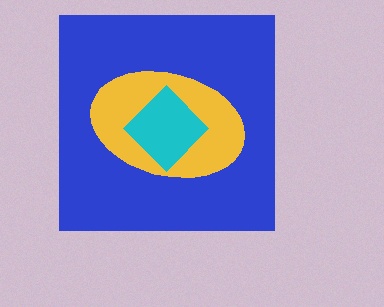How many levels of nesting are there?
3.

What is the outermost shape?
The blue square.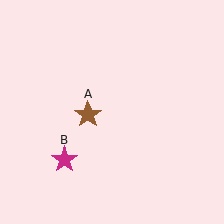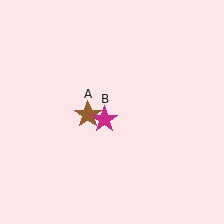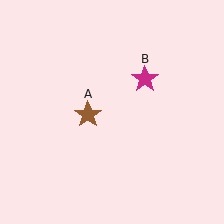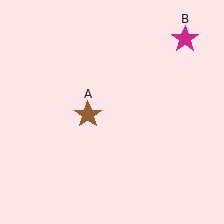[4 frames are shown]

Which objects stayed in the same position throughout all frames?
Brown star (object A) remained stationary.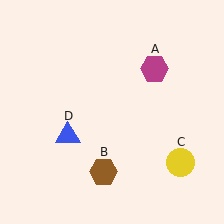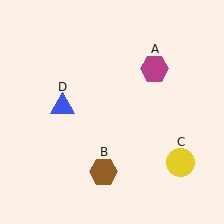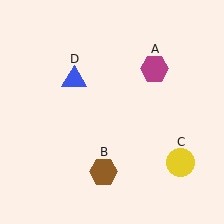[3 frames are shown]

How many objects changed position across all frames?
1 object changed position: blue triangle (object D).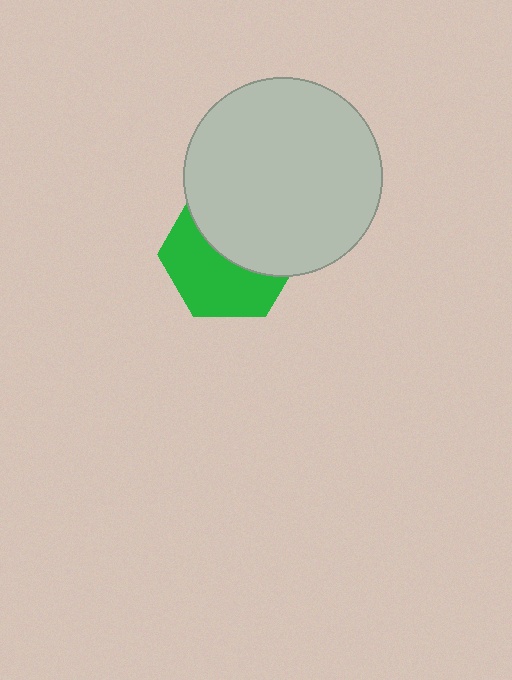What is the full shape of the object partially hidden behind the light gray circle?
The partially hidden object is a green hexagon.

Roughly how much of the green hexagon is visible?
About half of it is visible (roughly 51%).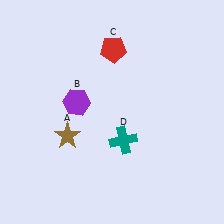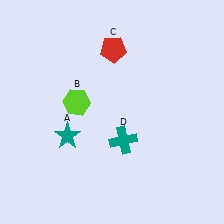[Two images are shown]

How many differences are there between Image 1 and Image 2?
There are 2 differences between the two images.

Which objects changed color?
A changed from brown to teal. B changed from purple to lime.